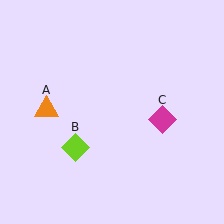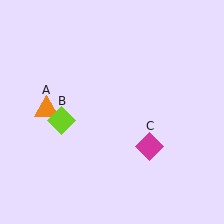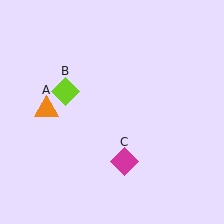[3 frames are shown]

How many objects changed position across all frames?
2 objects changed position: lime diamond (object B), magenta diamond (object C).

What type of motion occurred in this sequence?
The lime diamond (object B), magenta diamond (object C) rotated clockwise around the center of the scene.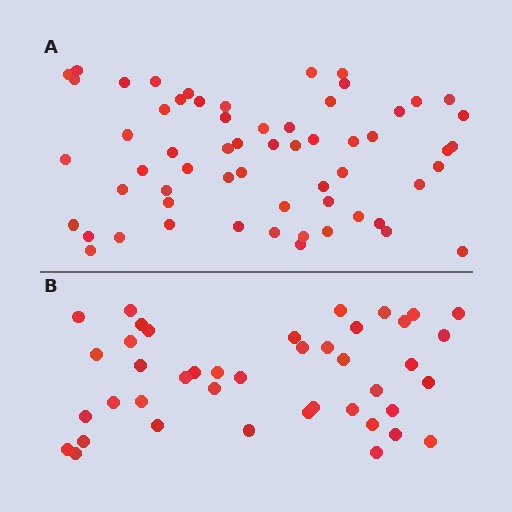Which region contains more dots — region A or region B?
Region A (the top region) has more dots.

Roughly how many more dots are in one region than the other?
Region A has approximately 20 more dots than region B.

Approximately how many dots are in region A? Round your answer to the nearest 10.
About 60 dots.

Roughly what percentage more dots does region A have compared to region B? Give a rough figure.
About 45% more.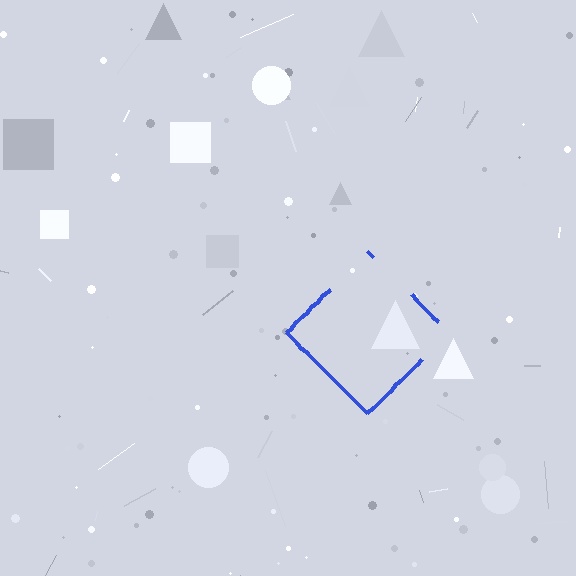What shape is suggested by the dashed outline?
The dashed outline suggests a diamond.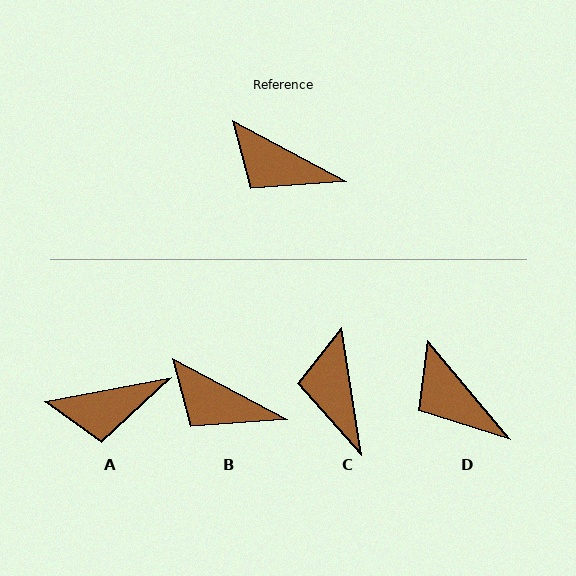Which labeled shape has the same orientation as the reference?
B.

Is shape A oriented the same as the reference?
No, it is off by about 39 degrees.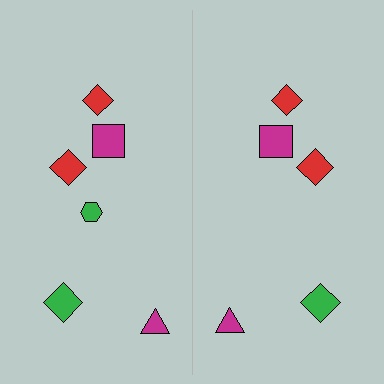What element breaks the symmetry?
A green hexagon is missing from the right side.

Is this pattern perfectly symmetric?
No, the pattern is not perfectly symmetric. A green hexagon is missing from the right side.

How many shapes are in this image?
There are 11 shapes in this image.